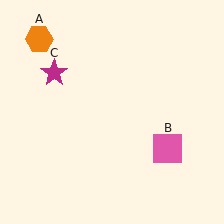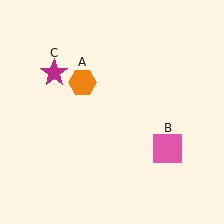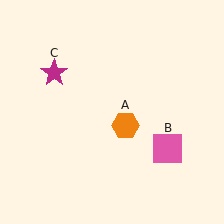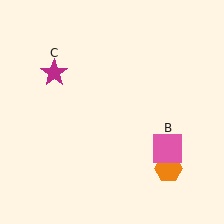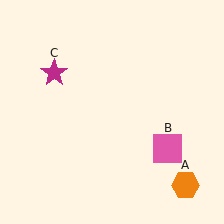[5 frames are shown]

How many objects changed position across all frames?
1 object changed position: orange hexagon (object A).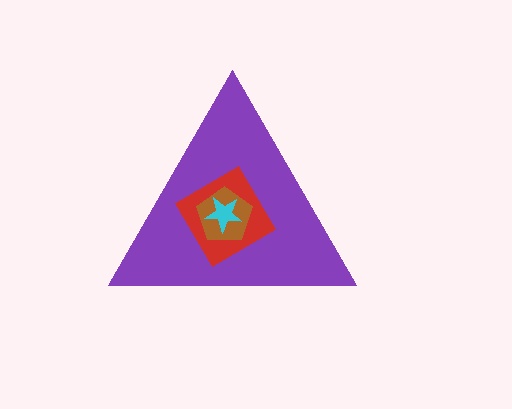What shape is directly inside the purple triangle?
The red diamond.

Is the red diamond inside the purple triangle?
Yes.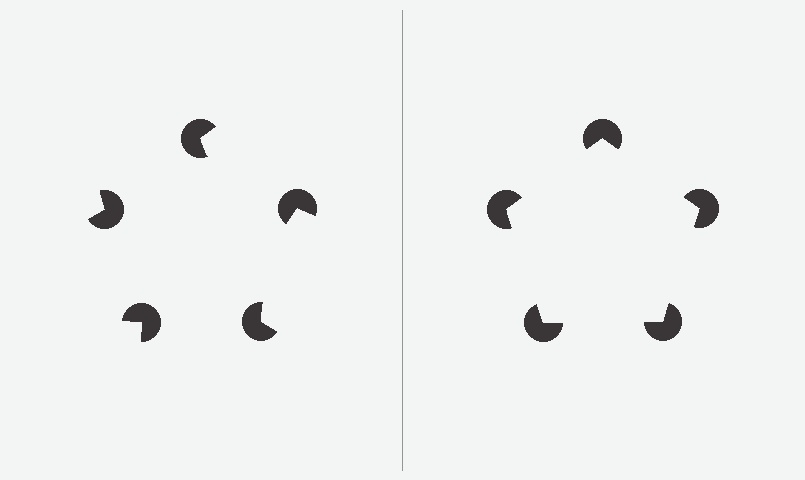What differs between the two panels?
The pac-man discs are positioned identically on both sides; only the wedge orientations differ. On the right they align to a pentagon; on the left they are misaligned.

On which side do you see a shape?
An illusory pentagon appears on the right side. On the left side the wedge cuts are rotated, so no coherent shape forms.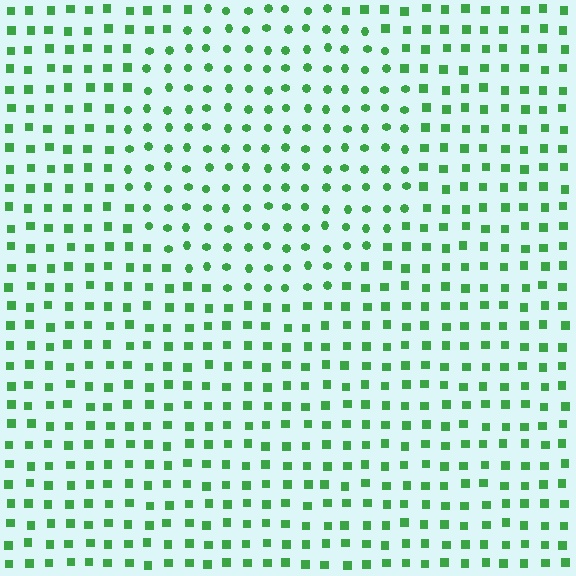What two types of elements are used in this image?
The image uses circles inside the circle region and squares outside it.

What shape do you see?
I see a circle.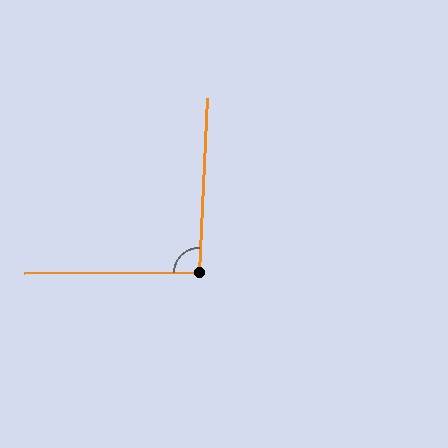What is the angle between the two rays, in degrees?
Approximately 93 degrees.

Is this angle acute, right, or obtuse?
It is approximately a right angle.